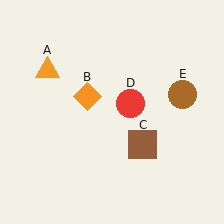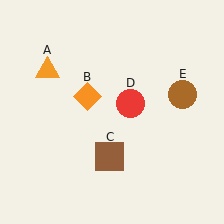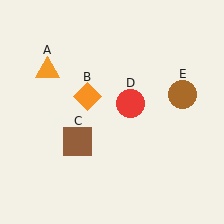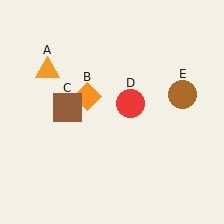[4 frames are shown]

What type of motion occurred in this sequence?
The brown square (object C) rotated clockwise around the center of the scene.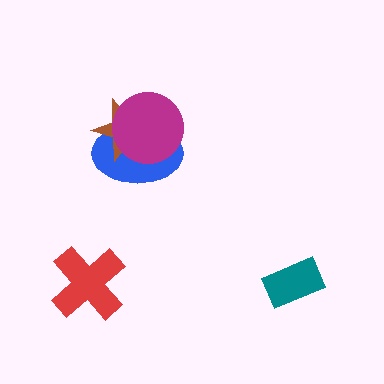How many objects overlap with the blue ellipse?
2 objects overlap with the blue ellipse.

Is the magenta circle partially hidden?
No, no other shape covers it.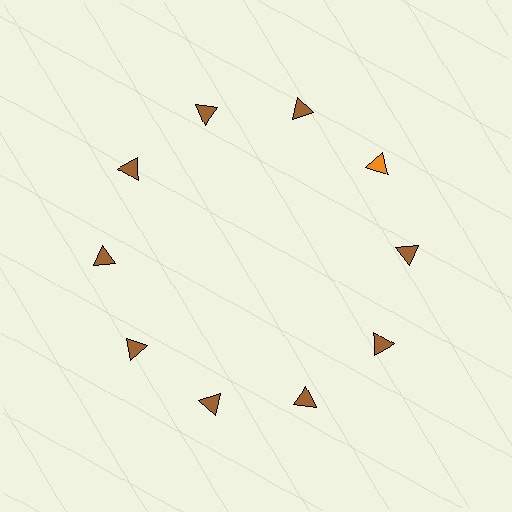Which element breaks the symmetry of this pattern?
The orange triangle at roughly the 2 o'clock position breaks the symmetry. All other shapes are brown triangles.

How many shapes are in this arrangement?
There are 10 shapes arranged in a ring pattern.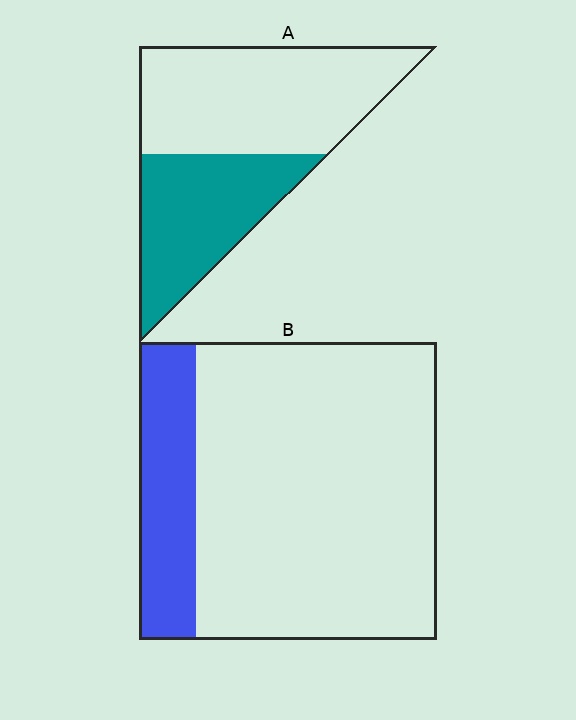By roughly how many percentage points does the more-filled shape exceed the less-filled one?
By roughly 20 percentage points (A over B).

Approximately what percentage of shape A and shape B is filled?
A is approximately 40% and B is approximately 20%.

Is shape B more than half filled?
No.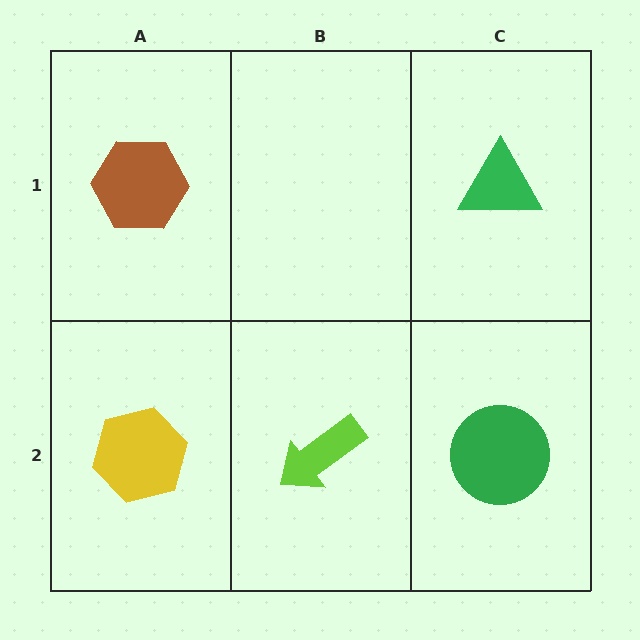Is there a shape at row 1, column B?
No, that cell is empty.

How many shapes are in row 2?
3 shapes.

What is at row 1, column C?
A green triangle.